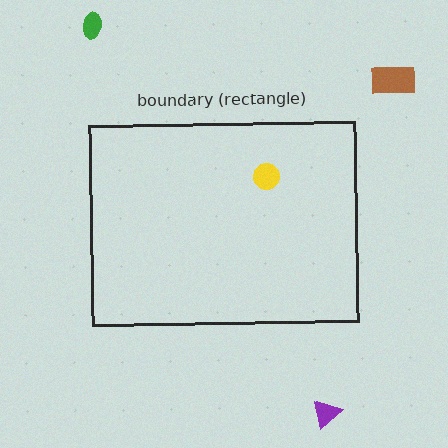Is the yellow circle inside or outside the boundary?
Inside.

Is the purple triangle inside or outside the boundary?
Outside.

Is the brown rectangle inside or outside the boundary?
Outside.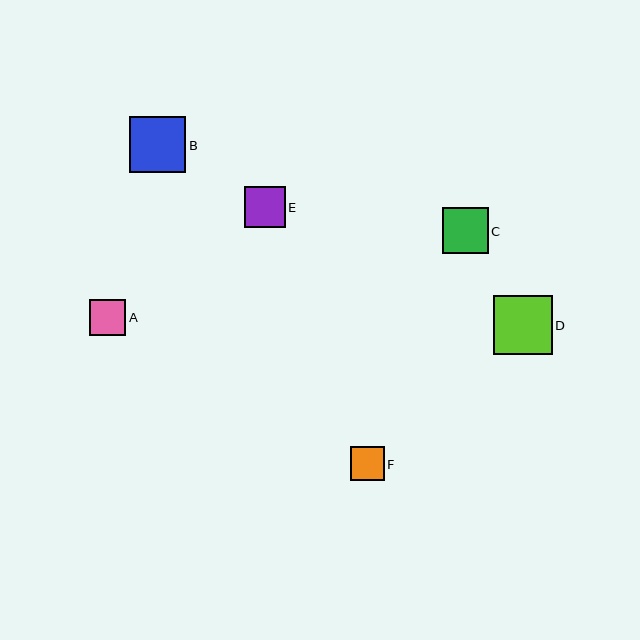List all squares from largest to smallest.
From largest to smallest: D, B, C, E, A, F.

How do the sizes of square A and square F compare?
Square A and square F are approximately the same size.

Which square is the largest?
Square D is the largest with a size of approximately 59 pixels.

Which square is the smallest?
Square F is the smallest with a size of approximately 34 pixels.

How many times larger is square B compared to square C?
Square B is approximately 1.2 times the size of square C.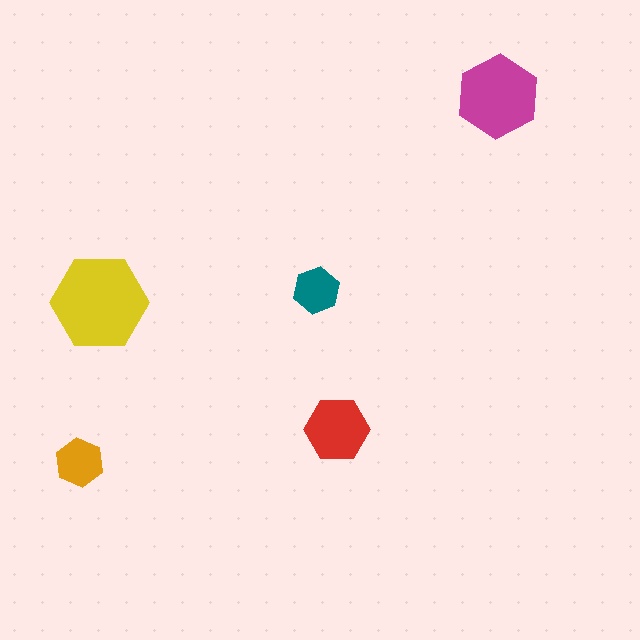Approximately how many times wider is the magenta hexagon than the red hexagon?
About 1.5 times wider.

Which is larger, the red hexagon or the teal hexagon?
The red one.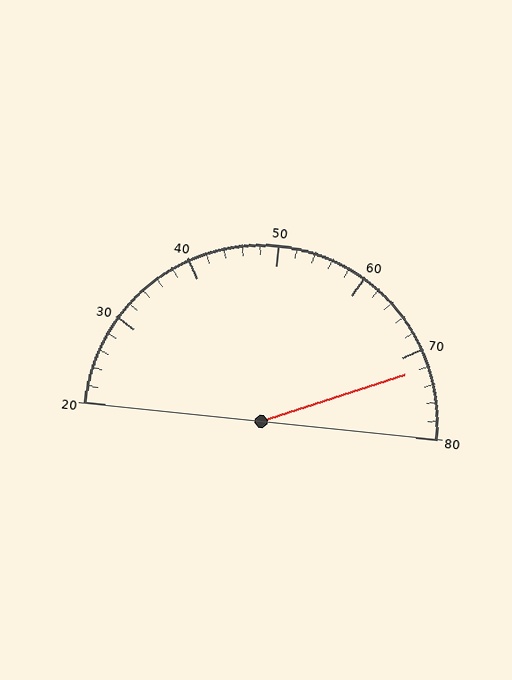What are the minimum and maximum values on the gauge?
The gauge ranges from 20 to 80.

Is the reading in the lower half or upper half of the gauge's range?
The reading is in the upper half of the range (20 to 80).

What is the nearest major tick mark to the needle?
The nearest major tick mark is 70.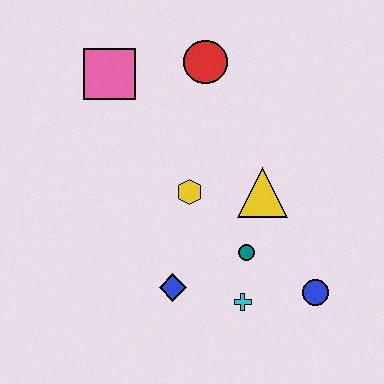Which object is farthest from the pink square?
The blue circle is farthest from the pink square.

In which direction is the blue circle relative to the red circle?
The blue circle is below the red circle.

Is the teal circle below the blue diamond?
No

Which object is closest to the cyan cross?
The teal circle is closest to the cyan cross.